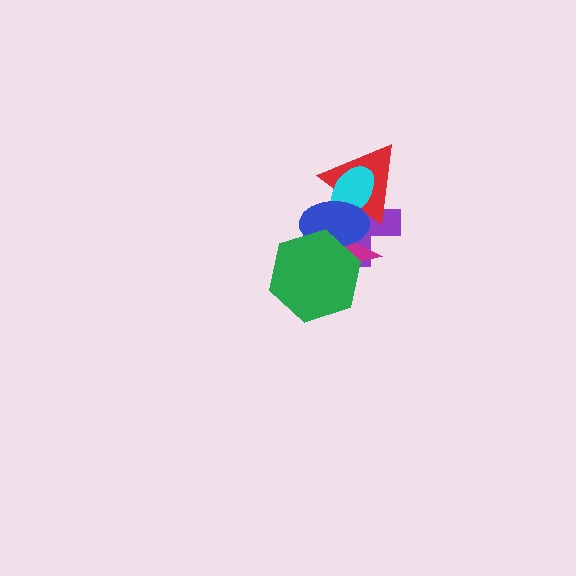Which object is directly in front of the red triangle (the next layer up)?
The cyan ellipse is directly in front of the red triangle.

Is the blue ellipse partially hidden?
Yes, it is partially covered by another shape.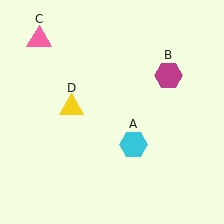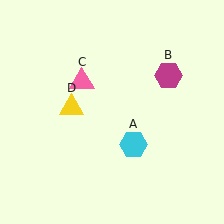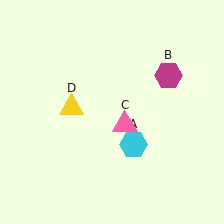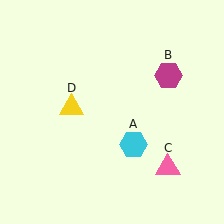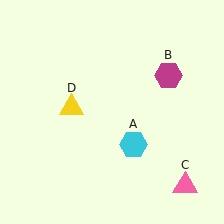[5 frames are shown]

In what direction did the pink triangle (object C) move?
The pink triangle (object C) moved down and to the right.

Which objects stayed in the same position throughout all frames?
Cyan hexagon (object A) and magenta hexagon (object B) and yellow triangle (object D) remained stationary.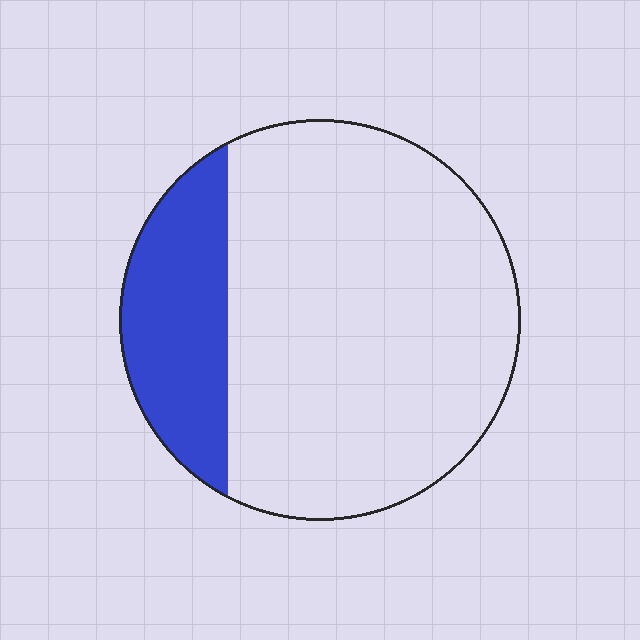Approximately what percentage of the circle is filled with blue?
Approximately 20%.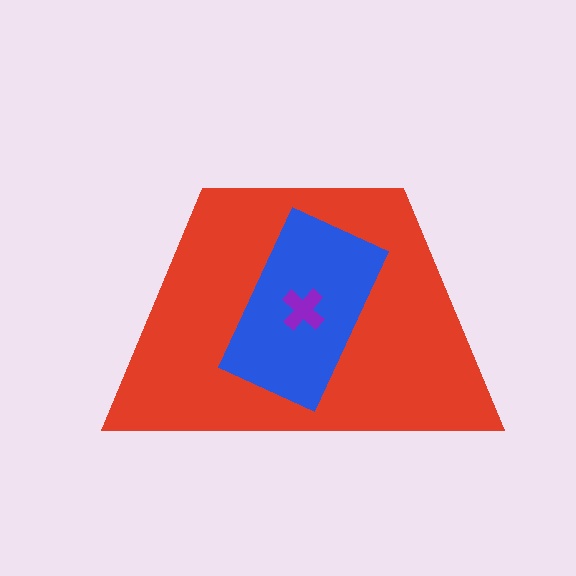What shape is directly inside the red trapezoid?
The blue rectangle.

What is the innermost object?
The purple cross.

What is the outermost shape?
The red trapezoid.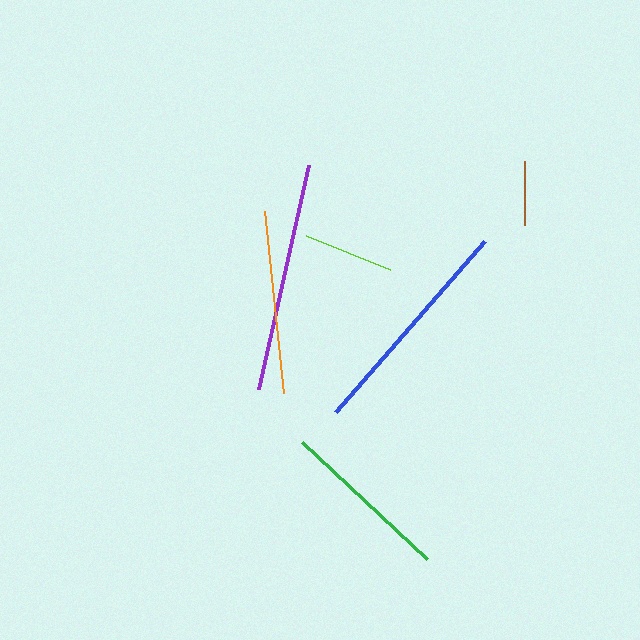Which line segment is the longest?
The purple line is the longest at approximately 229 pixels.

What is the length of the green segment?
The green segment is approximately 172 pixels long.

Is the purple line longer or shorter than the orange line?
The purple line is longer than the orange line.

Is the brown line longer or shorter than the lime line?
The lime line is longer than the brown line.